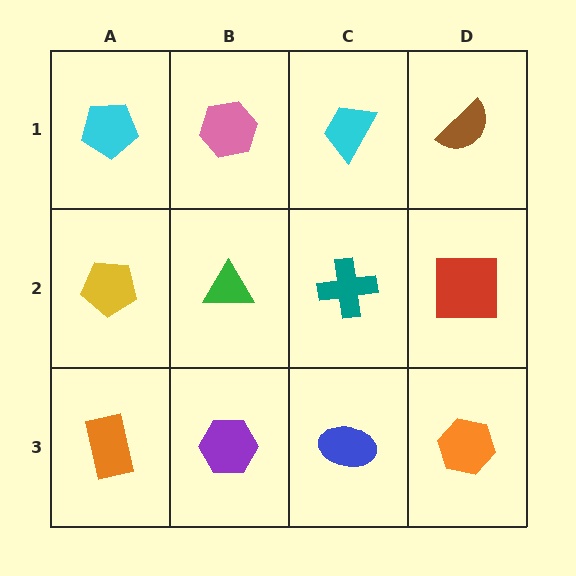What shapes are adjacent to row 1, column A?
A yellow pentagon (row 2, column A), a pink hexagon (row 1, column B).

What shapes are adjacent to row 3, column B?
A green triangle (row 2, column B), an orange rectangle (row 3, column A), a blue ellipse (row 3, column C).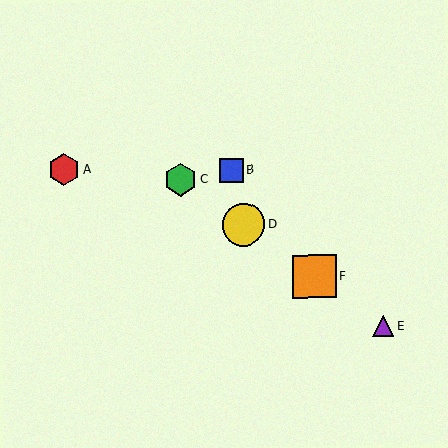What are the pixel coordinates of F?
Object F is at (315, 276).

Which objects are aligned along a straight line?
Objects C, D, E, F are aligned along a straight line.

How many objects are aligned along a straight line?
4 objects (C, D, E, F) are aligned along a straight line.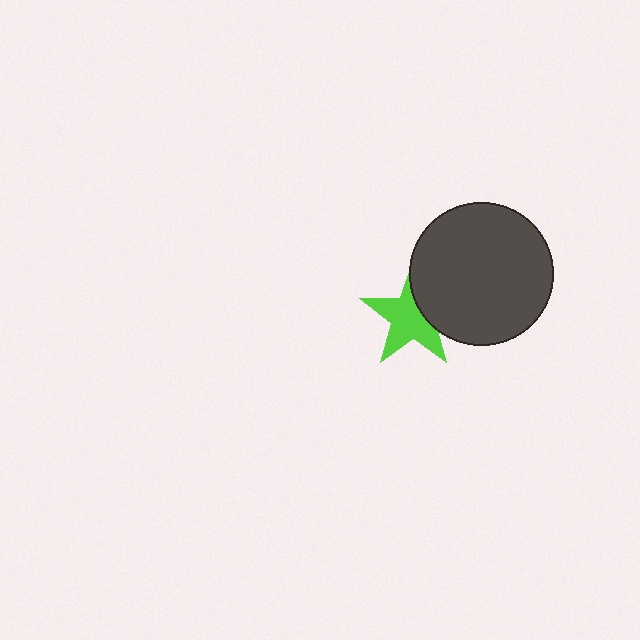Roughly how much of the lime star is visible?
Most of it is visible (roughly 68%).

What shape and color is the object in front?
The object in front is a dark gray circle.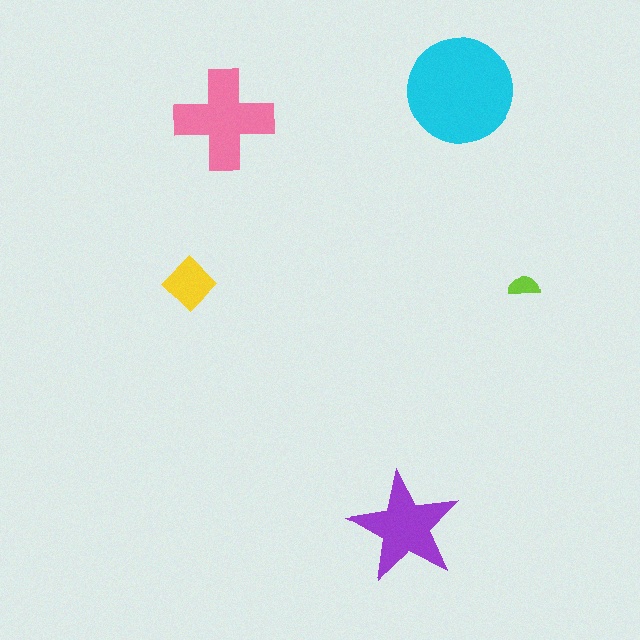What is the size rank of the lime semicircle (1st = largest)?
5th.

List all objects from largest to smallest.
The cyan circle, the pink cross, the purple star, the yellow diamond, the lime semicircle.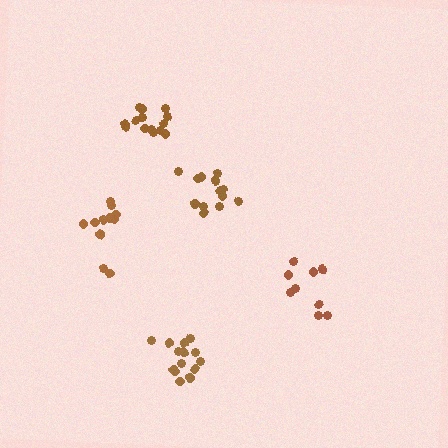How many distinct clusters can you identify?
There are 5 distinct clusters.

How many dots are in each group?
Group 1: 14 dots, Group 2: 14 dots, Group 3: 14 dots, Group 4: 10 dots, Group 5: 11 dots (63 total).